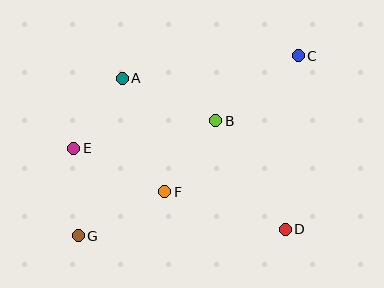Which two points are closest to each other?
Points A and E are closest to each other.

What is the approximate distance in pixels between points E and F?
The distance between E and F is approximately 101 pixels.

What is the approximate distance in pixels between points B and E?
The distance between B and E is approximately 145 pixels.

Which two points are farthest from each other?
Points C and G are farthest from each other.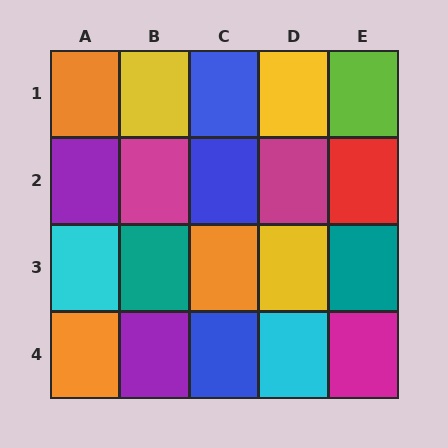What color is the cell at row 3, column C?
Orange.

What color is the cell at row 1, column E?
Lime.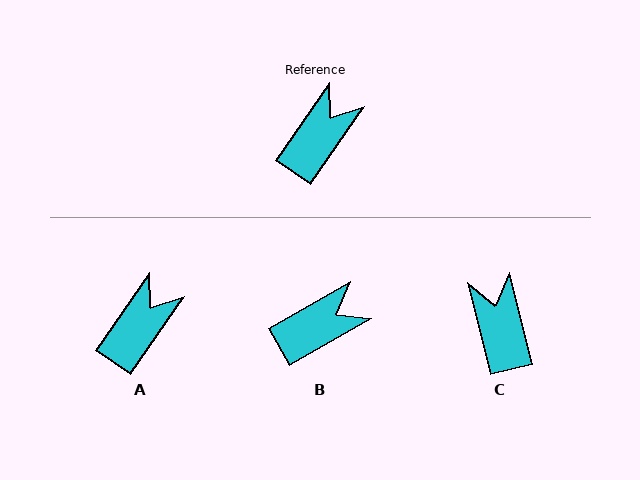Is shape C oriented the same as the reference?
No, it is off by about 48 degrees.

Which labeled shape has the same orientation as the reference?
A.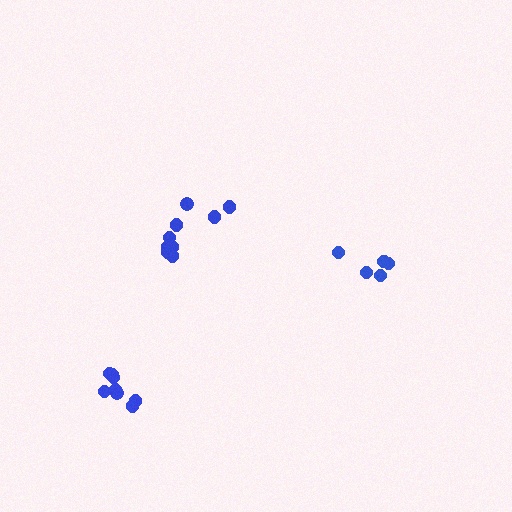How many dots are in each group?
Group 1: 8 dots, Group 2: 5 dots, Group 3: 9 dots (22 total).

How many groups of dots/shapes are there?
There are 3 groups.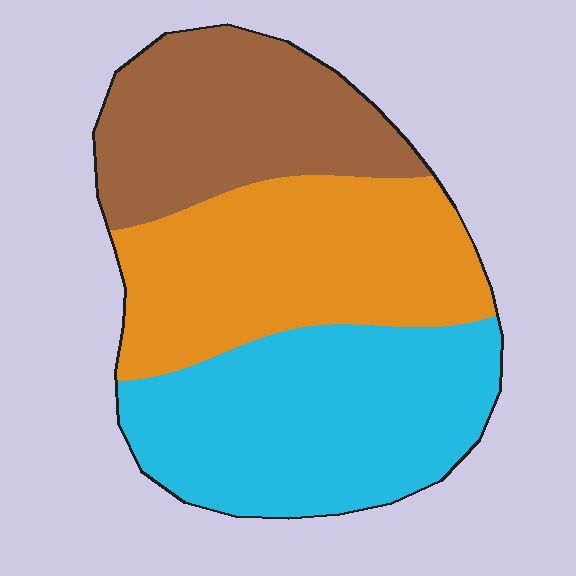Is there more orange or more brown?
Orange.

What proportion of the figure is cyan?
Cyan takes up about three eighths (3/8) of the figure.